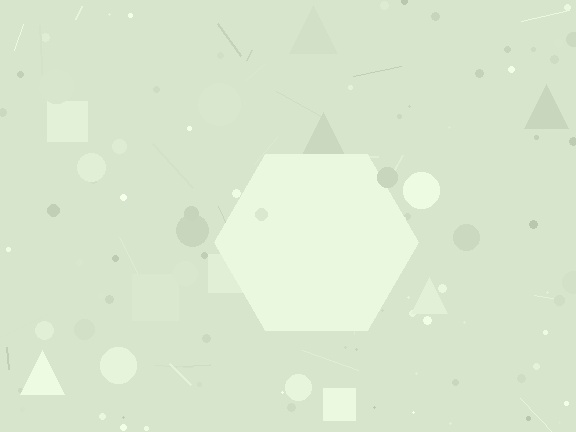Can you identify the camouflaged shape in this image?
The camouflaged shape is a hexagon.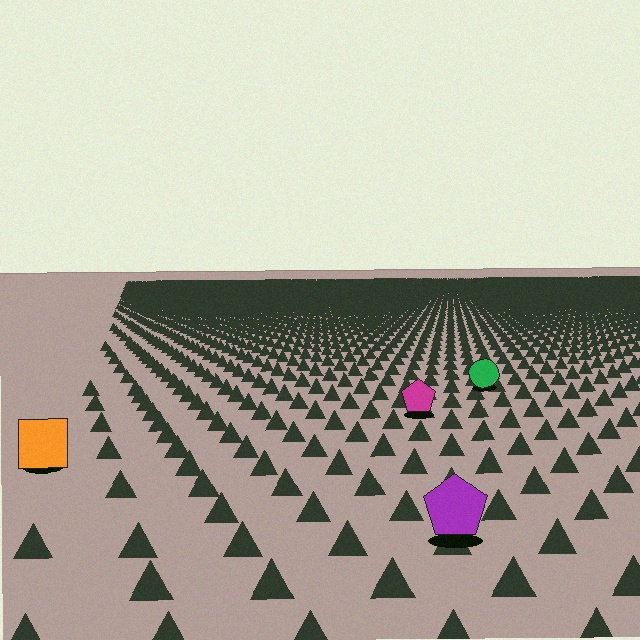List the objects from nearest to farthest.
From nearest to farthest: the purple pentagon, the orange square, the magenta pentagon, the green circle.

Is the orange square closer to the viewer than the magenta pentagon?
Yes. The orange square is closer — you can tell from the texture gradient: the ground texture is coarser near it.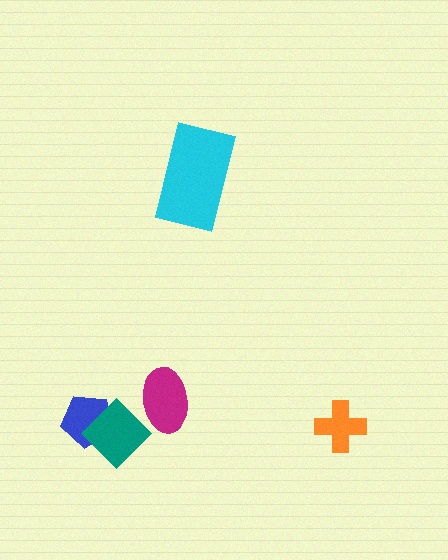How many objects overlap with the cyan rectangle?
0 objects overlap with the cyan rectangle.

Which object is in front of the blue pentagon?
The teal diamond is in front of the blue pentagon.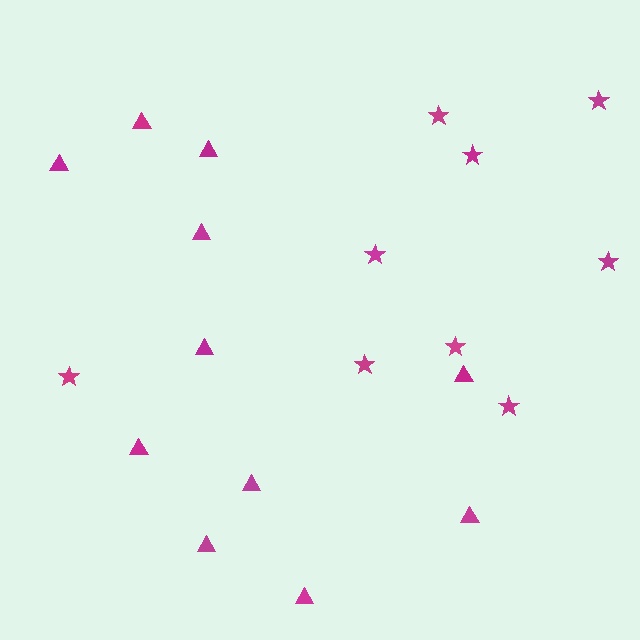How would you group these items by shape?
There are 2 groups: one group of stars (9) and one group of triangles (11).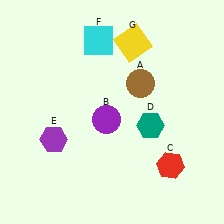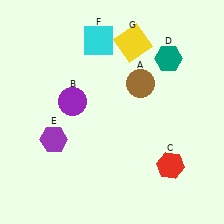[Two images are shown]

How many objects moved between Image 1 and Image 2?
2 objects moved between the two images.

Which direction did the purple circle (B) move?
The purple circle (B) moved left.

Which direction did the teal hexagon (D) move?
The teal hexagon (D) moved up.